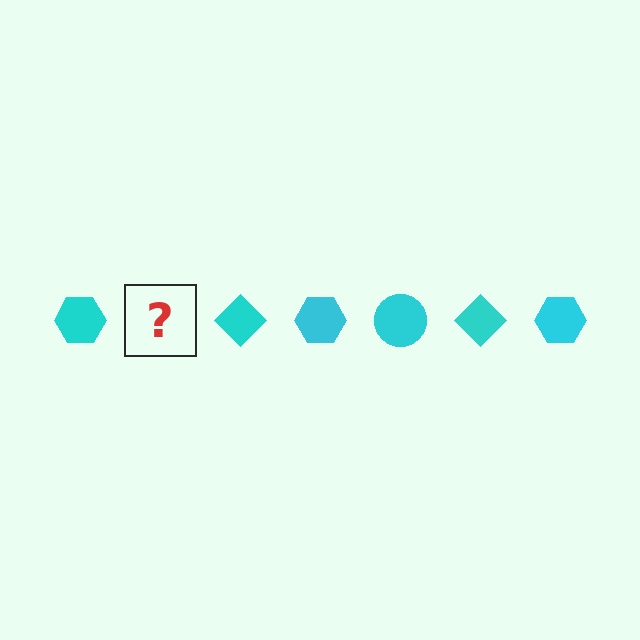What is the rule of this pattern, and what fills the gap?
The rule is that the pattern cycles through hexagon, circle, diamond shapes in cyan. The gap should be filled with a cyan circle.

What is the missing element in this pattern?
The missing element is a cyan circle.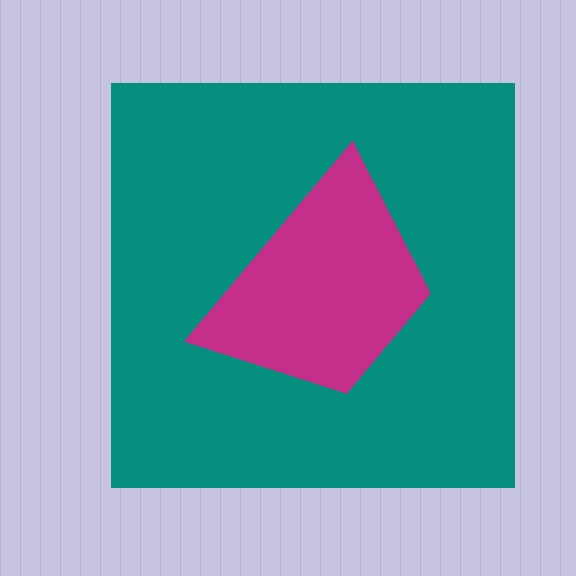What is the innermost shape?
The magenta trapezoid.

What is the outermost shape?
The teal square.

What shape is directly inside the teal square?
The magenta trapezoid.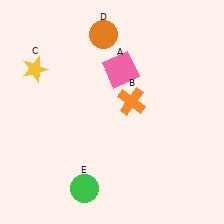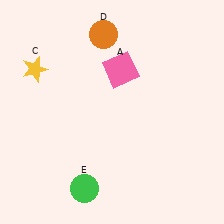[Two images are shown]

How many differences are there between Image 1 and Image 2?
There is 1 difference between the two images.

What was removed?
The orange cross (B) was removed in Image 2.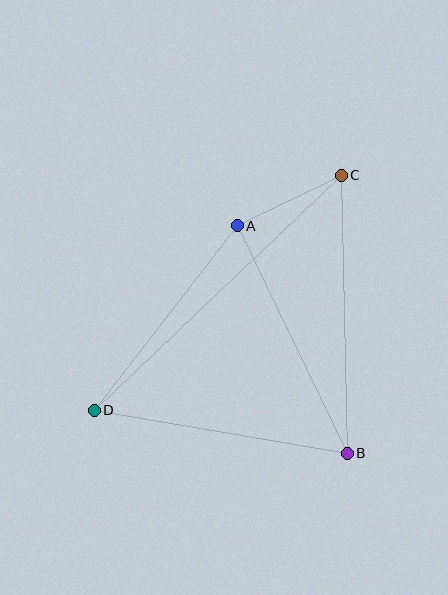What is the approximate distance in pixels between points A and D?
The distance between A and D is approximately 233 pixels.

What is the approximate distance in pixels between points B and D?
The distance between B and D is approximately 256 pixels.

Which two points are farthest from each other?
Points C and D are farthest from each other.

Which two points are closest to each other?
Points A and C are closest to each other.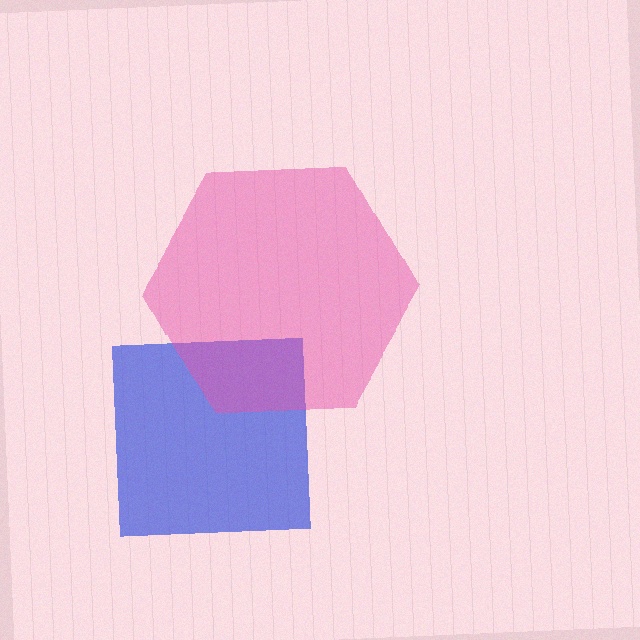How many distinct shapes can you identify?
There are 2 distinct shapes: a blue square, a pink hexagon.